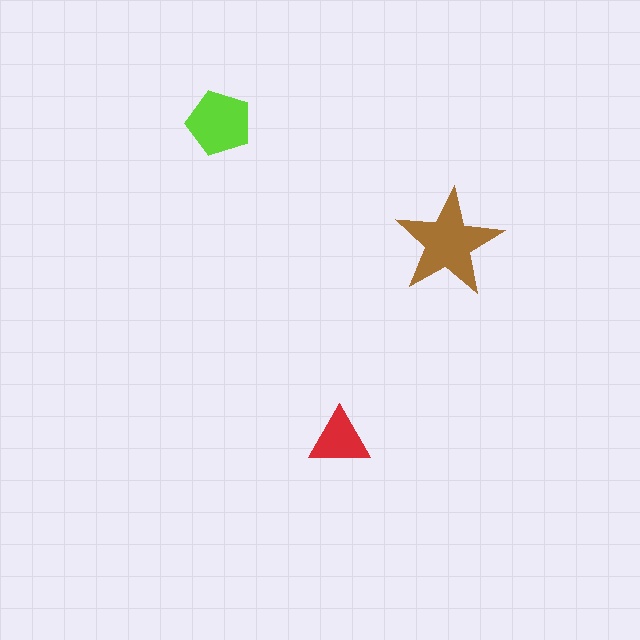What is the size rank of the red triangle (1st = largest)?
3rd.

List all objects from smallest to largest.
The red triangle, the lime pentagon, the brown star.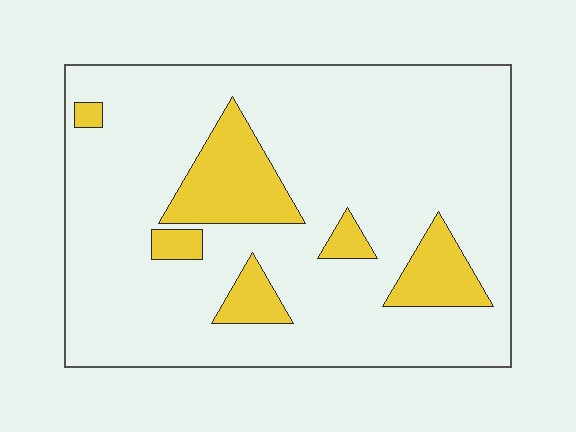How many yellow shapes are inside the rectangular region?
6.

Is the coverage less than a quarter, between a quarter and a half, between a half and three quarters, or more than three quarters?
Less than a quarter.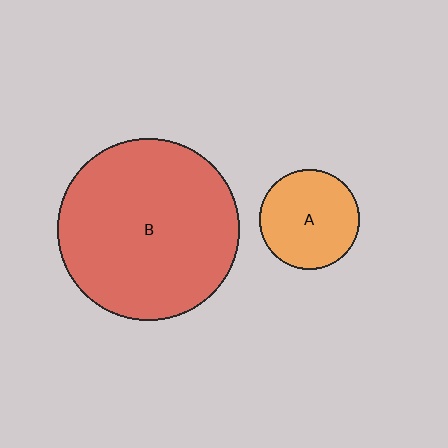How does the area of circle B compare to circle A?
Approximately 3.3 times.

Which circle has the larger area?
Circle B (red).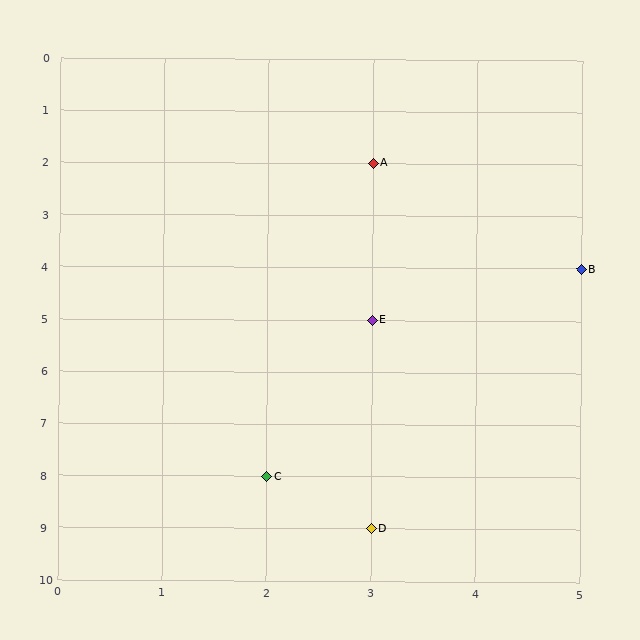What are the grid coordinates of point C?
Point C is at grid coordinates (2, 8).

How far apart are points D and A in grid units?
Points D and A are 7 rows apart.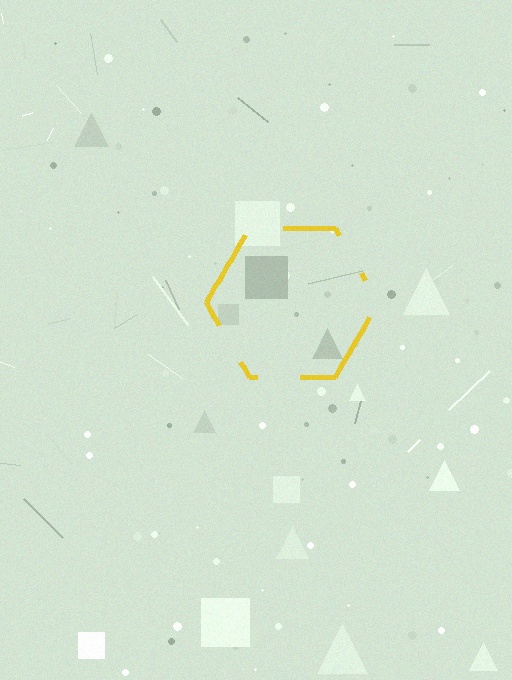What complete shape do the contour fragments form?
The contour fragments form a hexagon.